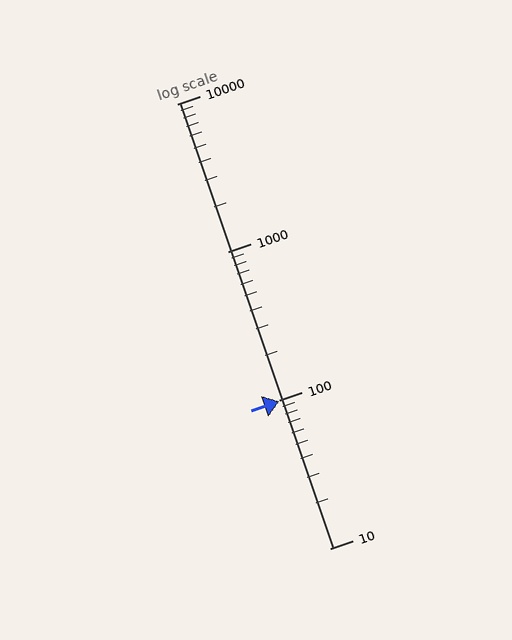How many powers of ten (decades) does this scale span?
The scale spans 3 decades, from 10 to 10000.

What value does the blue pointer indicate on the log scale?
The pointer indicates approximately 98.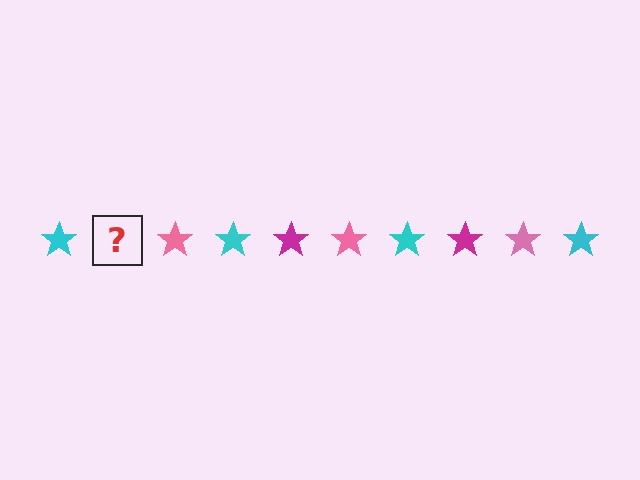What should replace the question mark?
The question mark should be replaced with a magenta star.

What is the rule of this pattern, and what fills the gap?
The rule is that the pattern cycles through cyan, magenta, pink stars. The gap should be filled with a magenta star.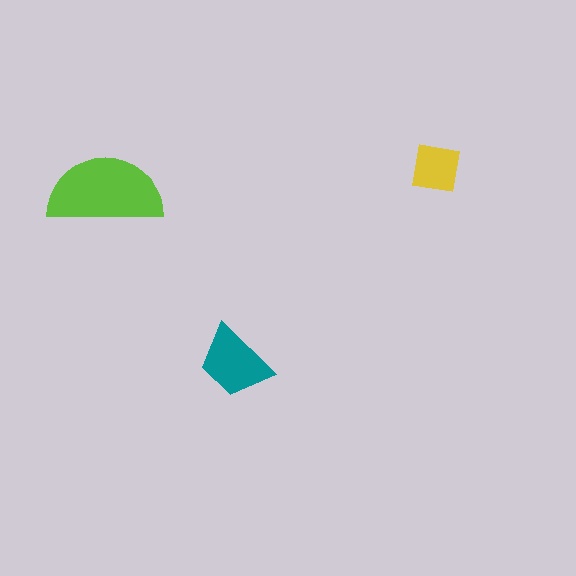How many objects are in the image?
There are 3 objects in the image.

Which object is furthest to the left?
The lime semicircle is leftmost.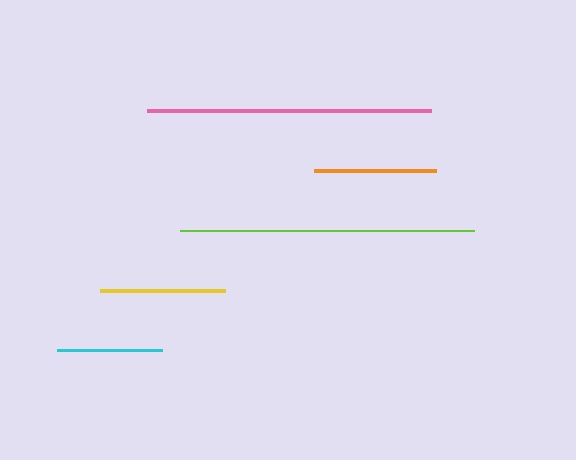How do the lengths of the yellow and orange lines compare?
The yellow and orange lines are approximately the same length.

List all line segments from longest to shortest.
From longest to shortest: lime, pink, yellow, orange, cyan.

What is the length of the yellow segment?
The yellow segment is approximately 126 pixels long.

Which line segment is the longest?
The lime line is the longest at approximately 295 pixels.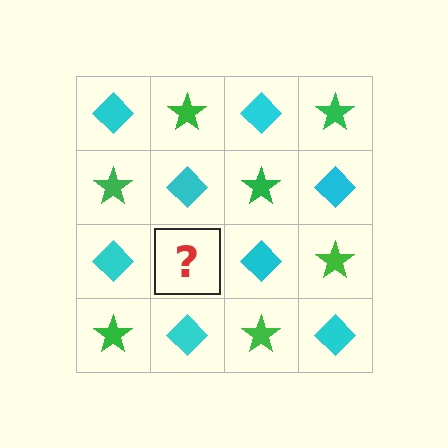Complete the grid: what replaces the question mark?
The question mark should be replaced with a green star.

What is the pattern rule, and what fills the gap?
The rule is that it alternates cyan diamond and green star in a checkerboard pattern. The gap should be filled with a green star.